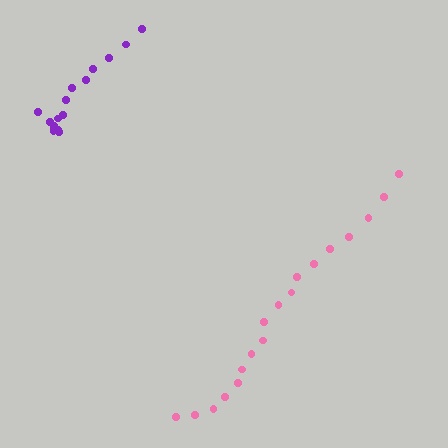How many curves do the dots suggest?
There are 2 distinct paths.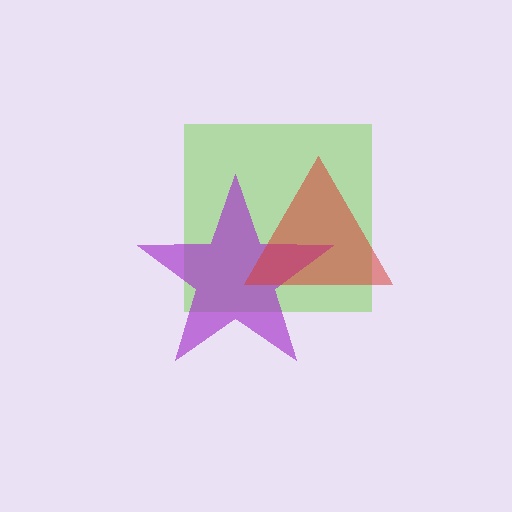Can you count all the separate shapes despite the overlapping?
Yes, there are 3 separate shapes.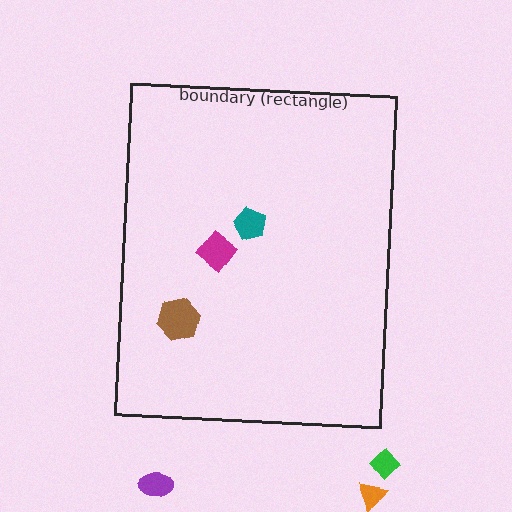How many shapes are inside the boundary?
3 inside, 3 outside.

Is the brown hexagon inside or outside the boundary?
Inside.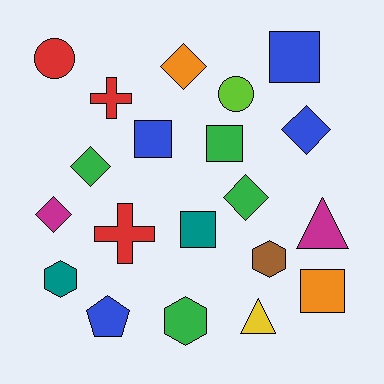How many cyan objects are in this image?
There are no cyan objects.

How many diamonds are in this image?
There are 5 diamonds.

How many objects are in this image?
There are 20 objects.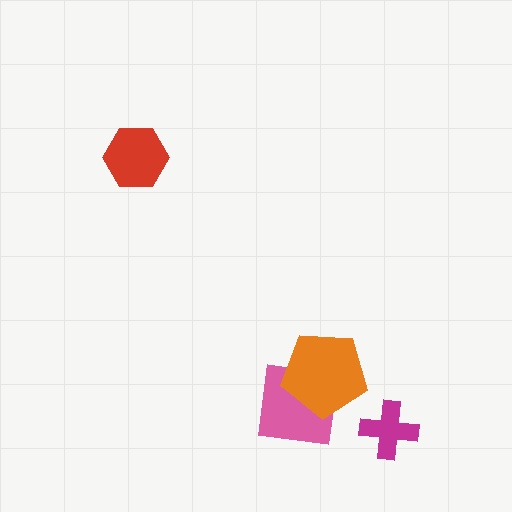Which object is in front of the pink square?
The orange pentagon is in front of the pink square.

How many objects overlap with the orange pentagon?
1 object overlaps with the orange pentagon.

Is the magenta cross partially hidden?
No, no other shape covers it.